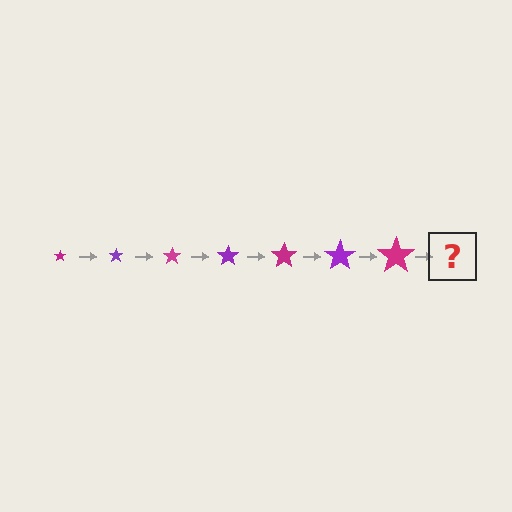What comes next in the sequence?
The next element should be a purple star, larger than the previous one.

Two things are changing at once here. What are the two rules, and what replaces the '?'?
The two rules are that the star grows larger each step and the color cycles through magenta and purple. The '?' should be a purple star, larger than the previous one.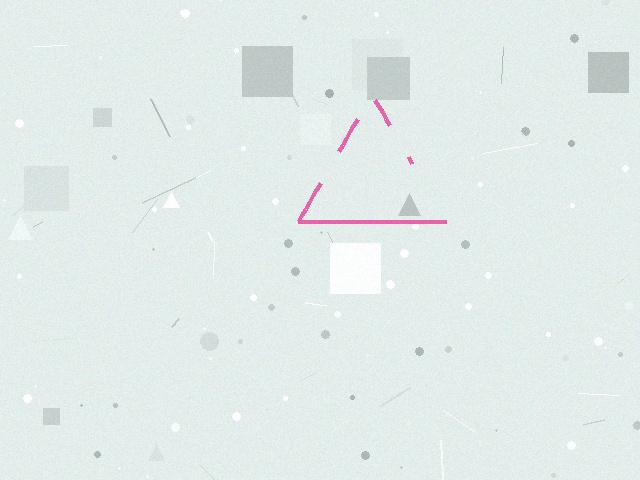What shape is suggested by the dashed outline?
The dashed outline suggests a triangle.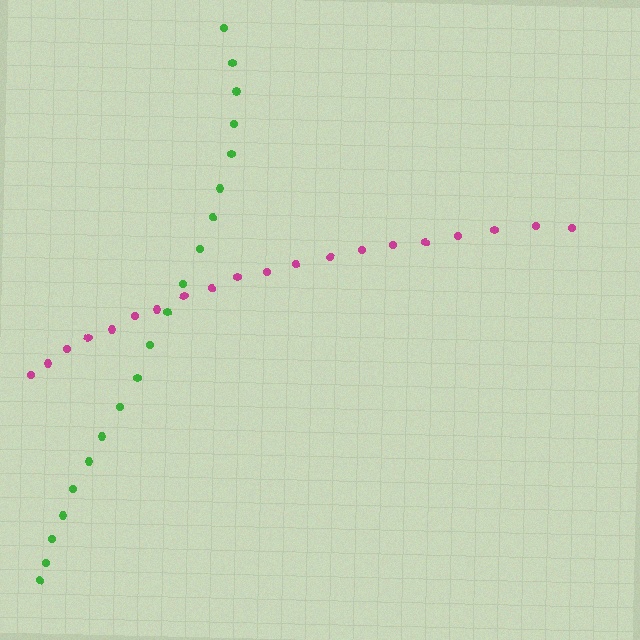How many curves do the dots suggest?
There are 2 distinct paths.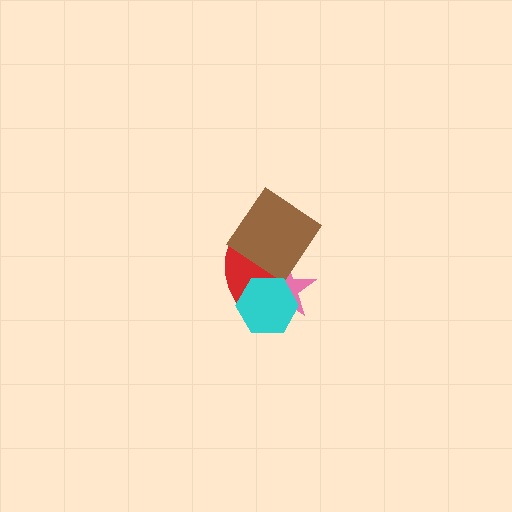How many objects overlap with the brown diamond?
3 objects overlap with the brown diamond.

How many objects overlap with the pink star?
3 objects overlap with the pink star.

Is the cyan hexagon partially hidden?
No, no other shape covers it.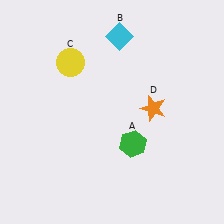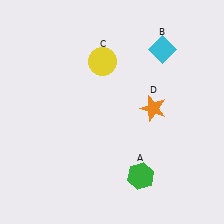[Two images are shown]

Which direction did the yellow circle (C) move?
The yellow circle (C) moved right.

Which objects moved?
The objects that moved are: the green hexagon (A), the cyan diamond (B), the yellow circle (C).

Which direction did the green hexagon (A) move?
The green hexagon (A) moved down.